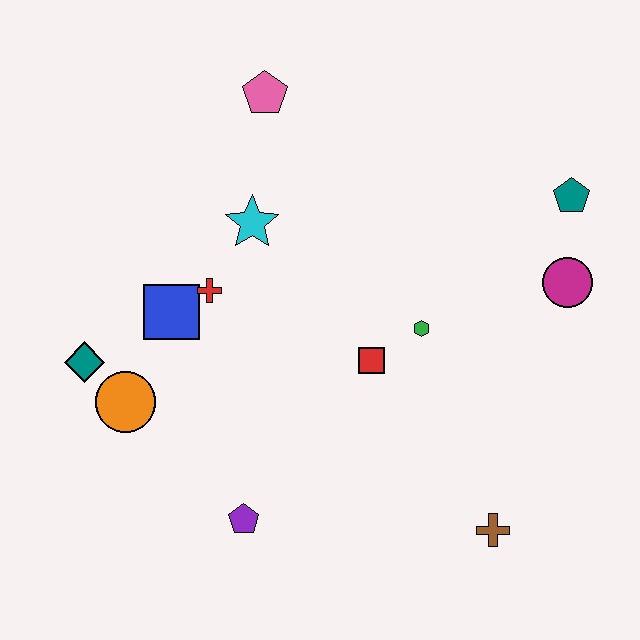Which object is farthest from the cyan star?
The brown cross is farthest from the cyan star.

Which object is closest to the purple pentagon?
The orange circle is closest to the purple pentagon.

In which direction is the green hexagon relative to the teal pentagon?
The green hexagon is to the left of the teal pentagon.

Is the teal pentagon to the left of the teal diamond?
No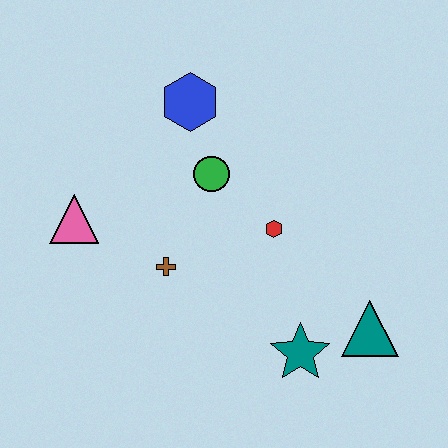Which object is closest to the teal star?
The teal triangle is closest to the teal star.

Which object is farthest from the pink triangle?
The teal triangle is farthest from the pink triangle.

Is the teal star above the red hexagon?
No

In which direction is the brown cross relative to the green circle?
The brown cross is below the green circle.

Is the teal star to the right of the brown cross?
Yes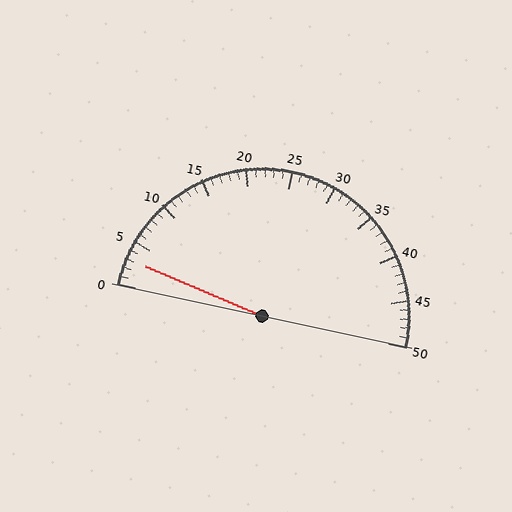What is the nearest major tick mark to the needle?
The nearest major tick mark is 5.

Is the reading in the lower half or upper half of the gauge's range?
The reading is in the lower half of the range (0 to 50).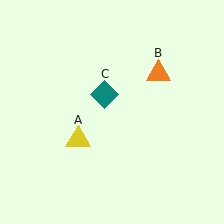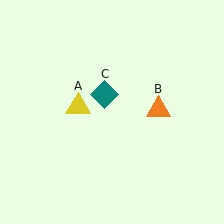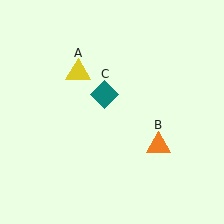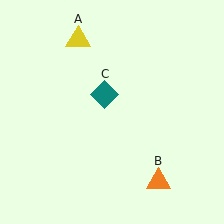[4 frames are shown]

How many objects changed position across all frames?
2 objects changed position: yellow triangle (object A), orange triangle (object B).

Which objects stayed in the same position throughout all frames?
Teal diamond (object C) remained stationary.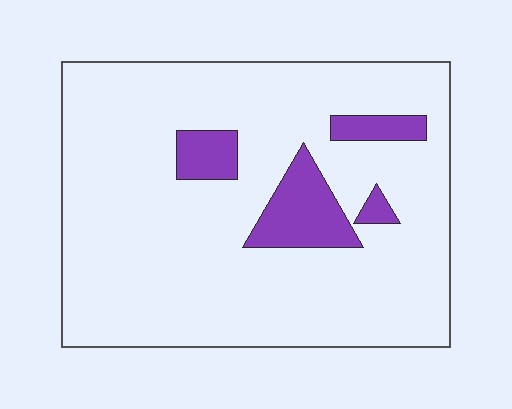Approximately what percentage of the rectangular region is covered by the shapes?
Approximately 10%.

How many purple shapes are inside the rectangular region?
4.